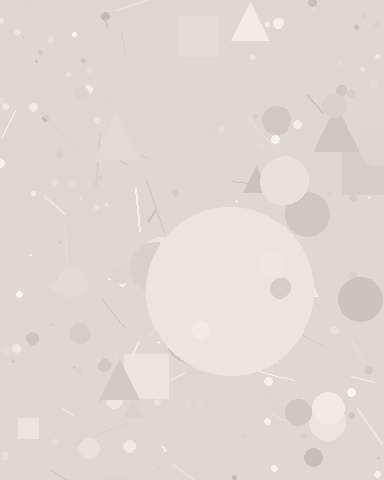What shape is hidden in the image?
A circle is hidden in the image.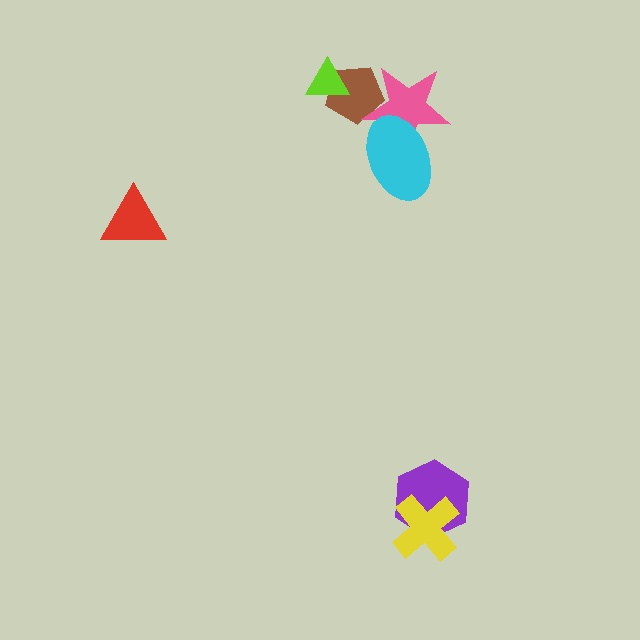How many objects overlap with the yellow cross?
1 object overlaps with the yellow cross.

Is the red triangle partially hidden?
No, no other shape covers it.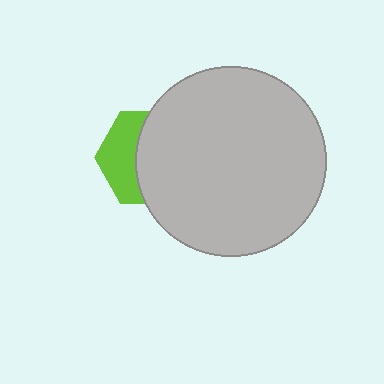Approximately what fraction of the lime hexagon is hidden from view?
Roughly 60% of the lime hexagon is hidden behind the light gray circle.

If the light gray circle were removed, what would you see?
You would see the complete lime hexagon.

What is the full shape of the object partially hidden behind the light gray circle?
The partially hidden object is a lime hexagon.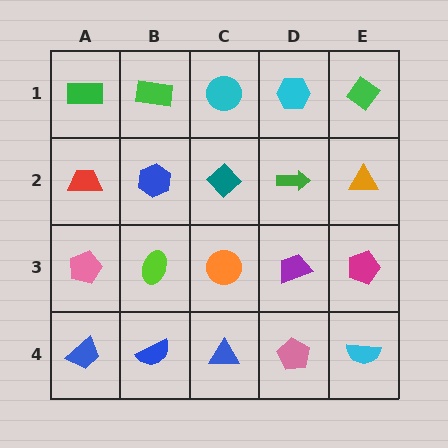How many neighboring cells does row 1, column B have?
3.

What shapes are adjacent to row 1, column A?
A red trapezoid (row 2, column A), a green rectangle (row 1, column B).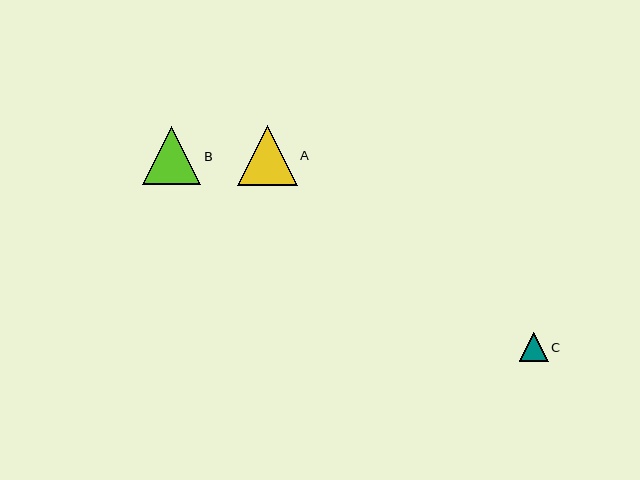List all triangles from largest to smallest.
From largest to smallest: A, B, C.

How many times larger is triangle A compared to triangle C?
Triangle A is approximately 2.1 times the size of triangle C.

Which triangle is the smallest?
Triangle C is the smallest with a size of approximately 29 pixels.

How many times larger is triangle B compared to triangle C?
Triangle B is approximately 2.0 times the size of triangle C.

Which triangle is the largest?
Triangle A is the largest with a size of approximately 60 pixels.